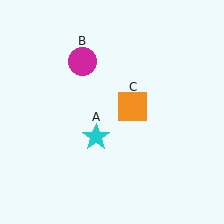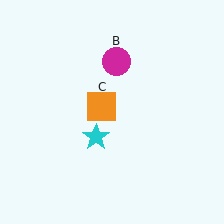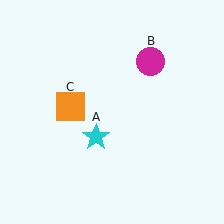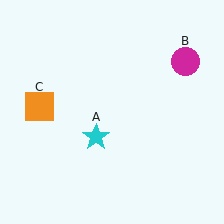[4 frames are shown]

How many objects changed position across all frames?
2 objects changed position: magenta circle (object B), orange square (object C).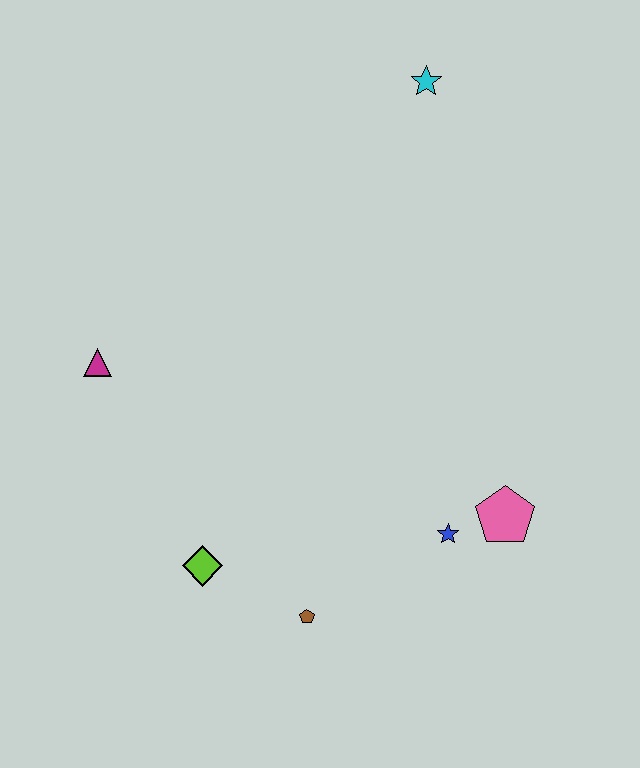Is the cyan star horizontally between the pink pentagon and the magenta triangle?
Yes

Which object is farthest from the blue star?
The cyan star is farthest from the blue star.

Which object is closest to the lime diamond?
The brown pentagon is closest to the lime diamond.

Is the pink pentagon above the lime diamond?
Yes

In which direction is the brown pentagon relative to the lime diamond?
The brown pentagon is to the right of the lime diamond.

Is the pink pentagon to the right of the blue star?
Yes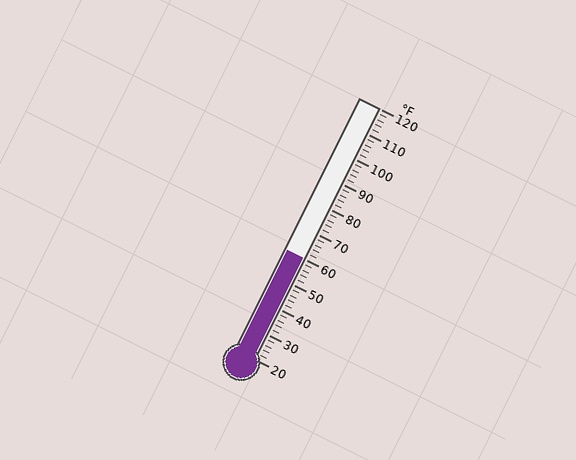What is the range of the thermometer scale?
The thermometer scale ranges from 20°F to 120°F.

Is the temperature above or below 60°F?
The temperature is at 60°F.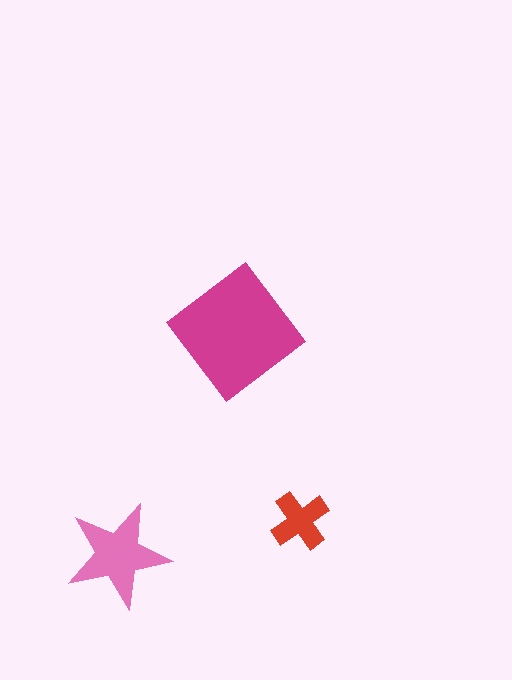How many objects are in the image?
There are 3 objects in the image.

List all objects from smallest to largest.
The red cross, the pink star, the magenta diamond.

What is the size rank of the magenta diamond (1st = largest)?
1st.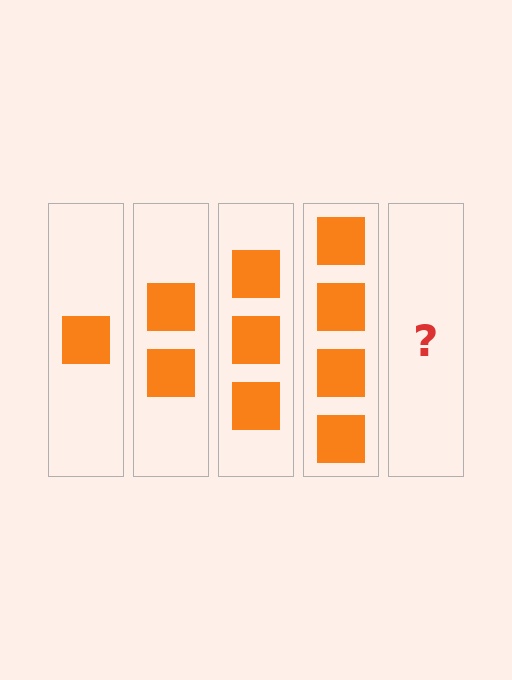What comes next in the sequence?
The next element should be 5 squares.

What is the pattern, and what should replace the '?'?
The pattern is that each step adds one more square. The '?' should be 5 squares.